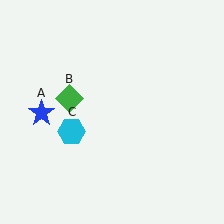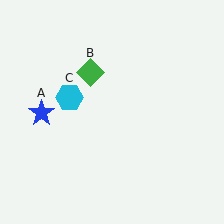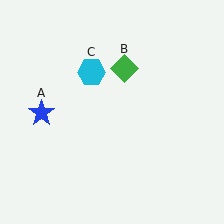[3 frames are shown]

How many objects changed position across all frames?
2 objects changed position: green diamond (object B), cyan hexagon (object C).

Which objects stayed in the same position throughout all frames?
Blue star (object A) remained stationary.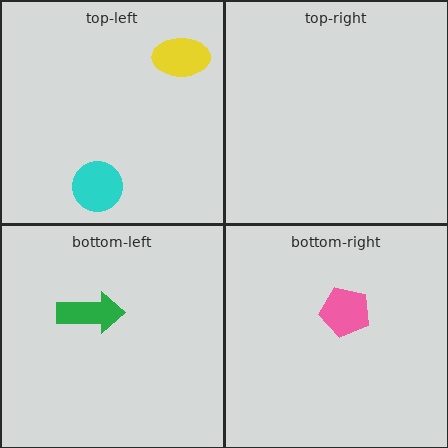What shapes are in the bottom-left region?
The green arrow.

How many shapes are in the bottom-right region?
1.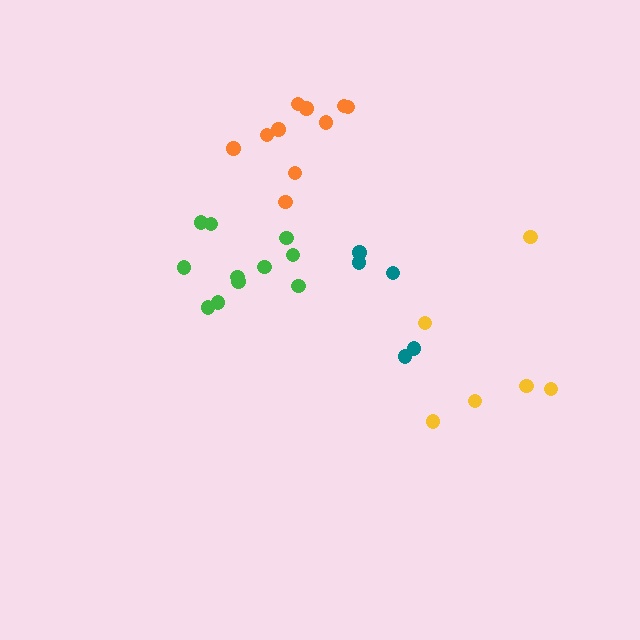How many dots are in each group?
Group 1: 5 dots, Group 2: 10 dots, Group 3: 11 dots, Group 4: 6 dots (32 total).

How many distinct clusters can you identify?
There are 4 distinct clusters.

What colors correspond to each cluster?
The clusters are colored: teal, orange, green, yellow.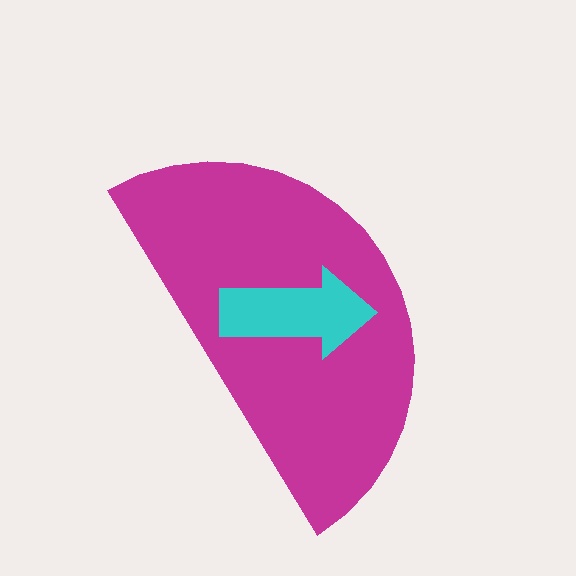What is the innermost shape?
The cyan arrow.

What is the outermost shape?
The magenta semicircle.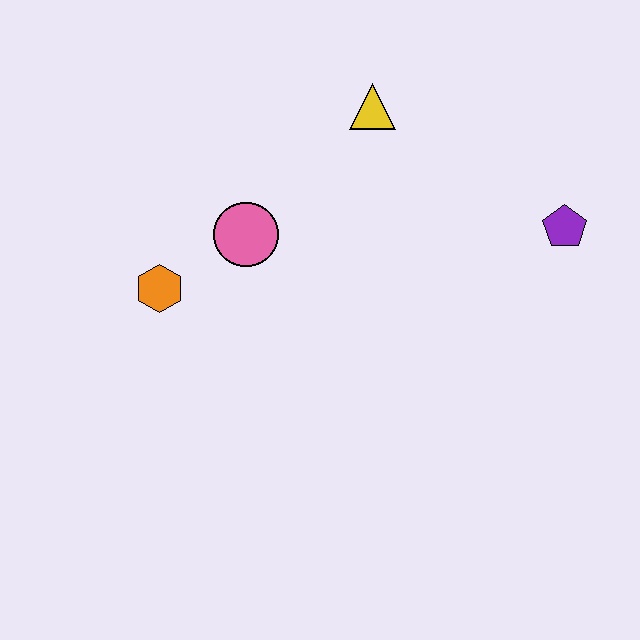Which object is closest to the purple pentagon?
The yellow triangle is closest to the purple pentagon.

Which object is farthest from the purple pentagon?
The orange hexagon is farthest from the purple pentagon.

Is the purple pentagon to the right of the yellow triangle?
Yes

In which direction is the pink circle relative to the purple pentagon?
The pink circle is to the left of the purple pentagon.